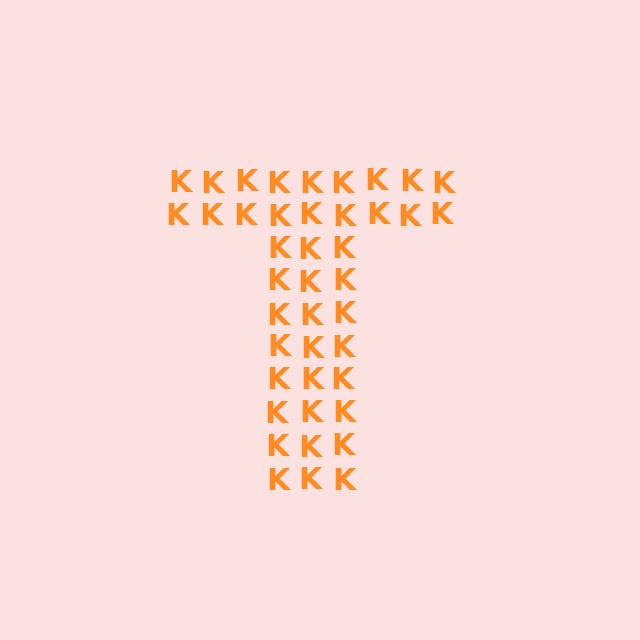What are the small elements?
The small elements are letter K's.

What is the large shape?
The large shape is the letter T.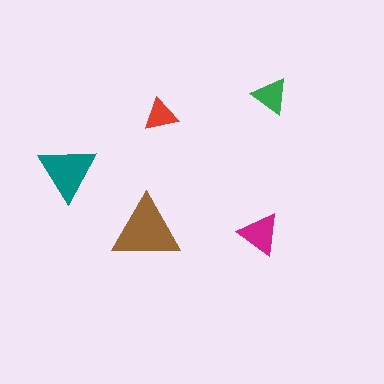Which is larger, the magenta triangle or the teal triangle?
The teal one.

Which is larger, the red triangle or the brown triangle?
The brown one.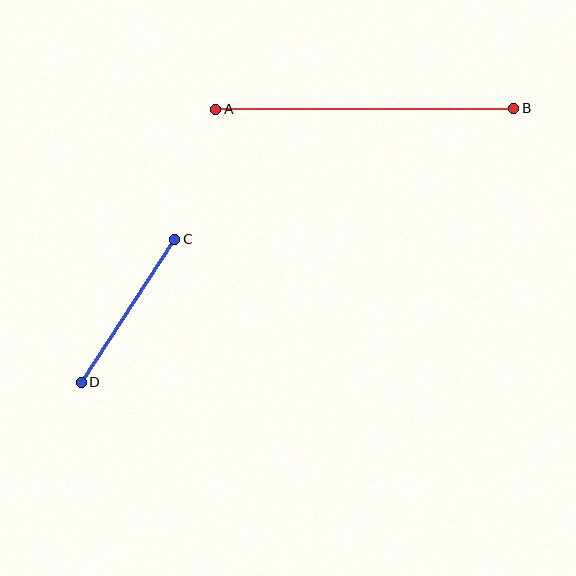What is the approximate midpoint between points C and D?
The midpoint is at approximately (128, 311) pixels.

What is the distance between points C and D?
The distance is approximately 171 pixels.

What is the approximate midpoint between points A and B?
The midpoint is at approximately (365, 109) pixels.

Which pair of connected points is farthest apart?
Points A and B are farthest apart.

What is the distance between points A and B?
The distance is approximately 298 pixels.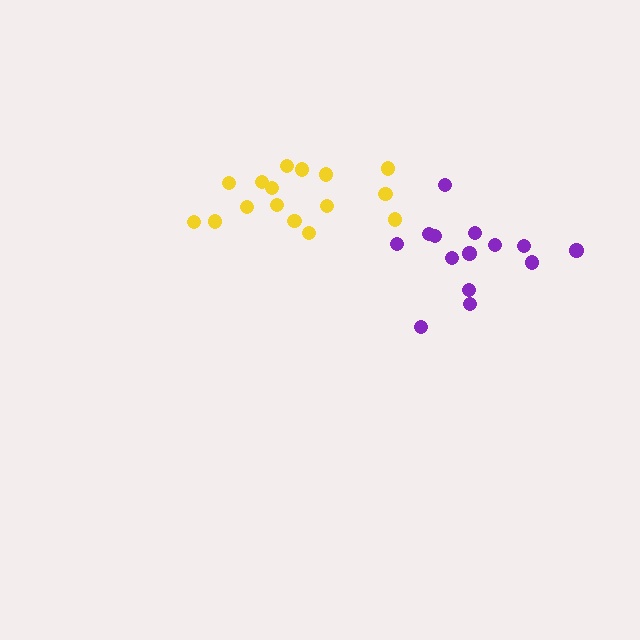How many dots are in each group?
Group 1: 14 dots, Group 2: 16 dots (30 total).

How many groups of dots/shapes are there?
There are 2 groups.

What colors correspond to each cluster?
The clusters are colored: purple, yellow.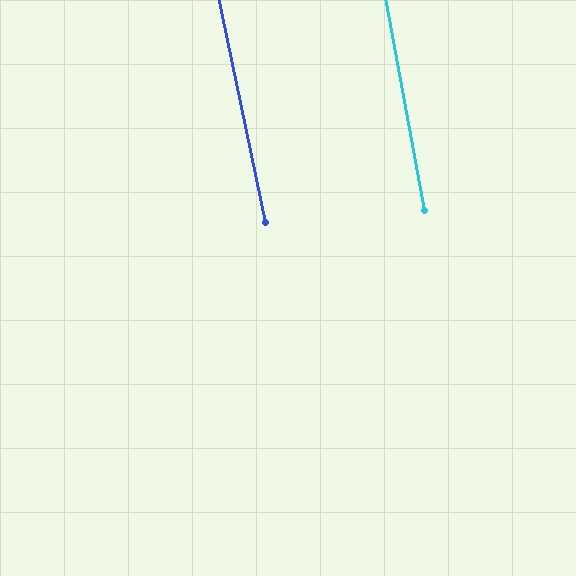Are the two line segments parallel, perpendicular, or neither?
Parallel — their directions differ by only 1.2°.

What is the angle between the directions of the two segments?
Approximately 1 degree.